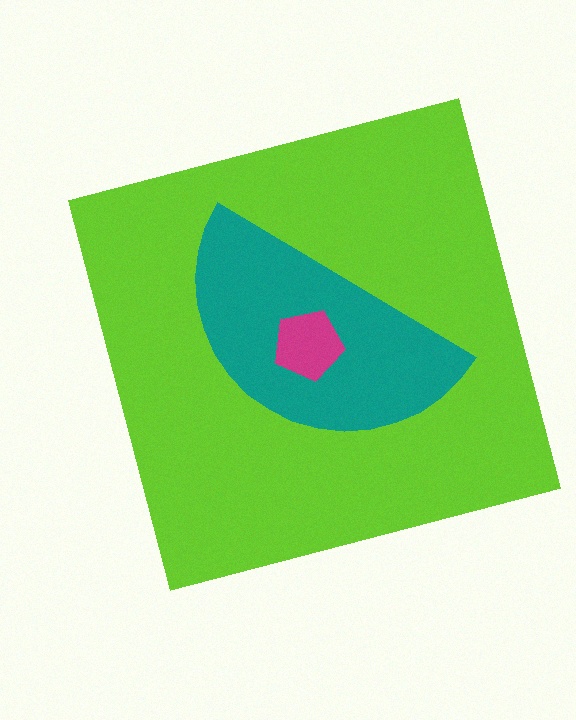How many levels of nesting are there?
3.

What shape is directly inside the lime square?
The teal semicircle.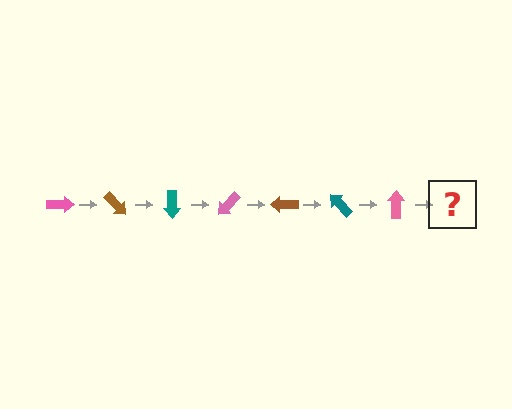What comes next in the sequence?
The next element should be a brown arrow, rotated 315 degrees from the start.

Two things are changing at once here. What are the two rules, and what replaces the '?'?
The two rules are that it rotates 45 degrees each step and the color cycles through pink, brown, and teal. The '?' should be a brown arrow, rotated 315 degrees from the start.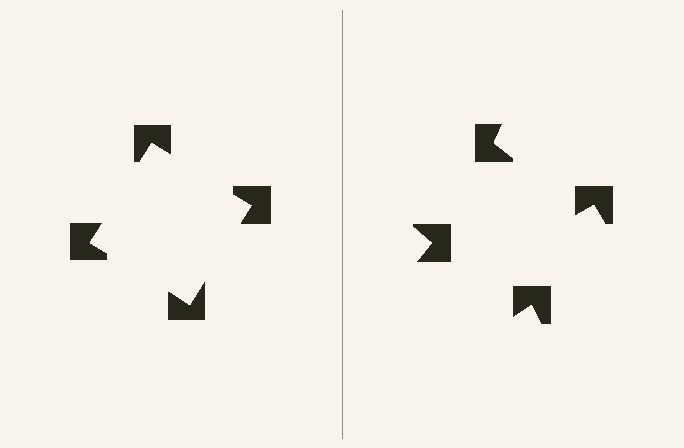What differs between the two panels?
The notched squares are positioned identically on both sides; only the wedge orientations differ. On the left they align to a square; on the right they are misaligned.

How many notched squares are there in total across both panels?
8 — 4 on each side.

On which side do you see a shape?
An illusory square appears on the left side. On the right side the wedge cuts are rotated, so no coherent shape forms.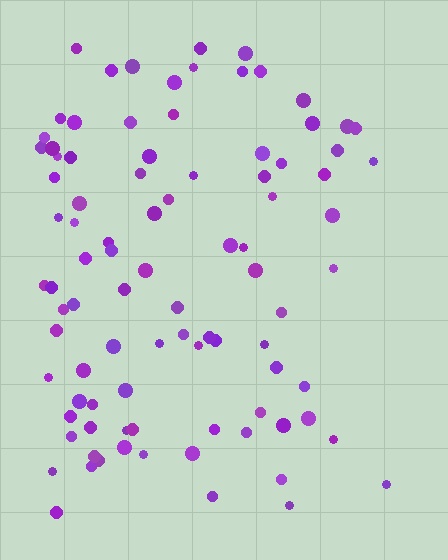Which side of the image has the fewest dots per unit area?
The right.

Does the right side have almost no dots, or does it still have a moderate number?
Still a moderate number, just noticeably fewer than the left.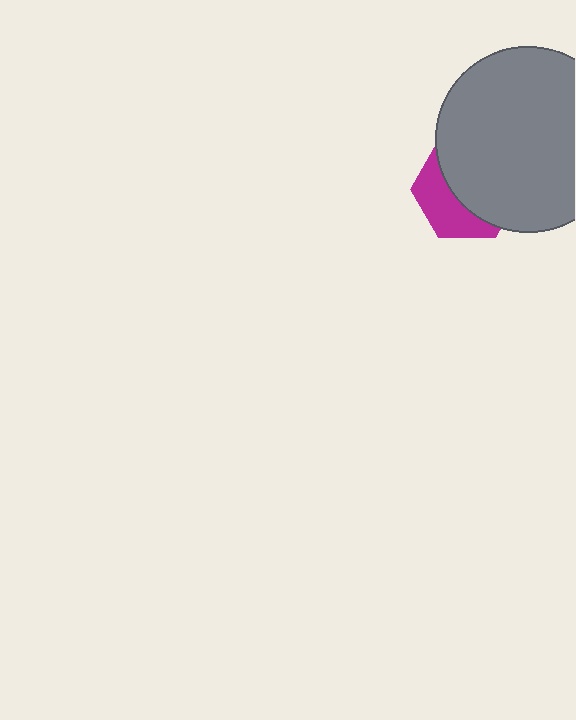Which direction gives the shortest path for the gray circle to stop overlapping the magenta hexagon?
Moving toward the upper-right gives the shortest separation.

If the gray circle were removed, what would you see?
You would see the complete magenta hexagon.